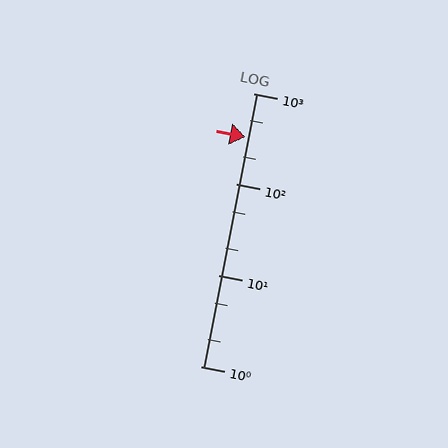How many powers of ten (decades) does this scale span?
The scale spans 3 decades, from 1 to 1000.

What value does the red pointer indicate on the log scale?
The pointer indicates approximately 330.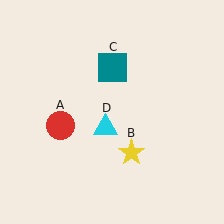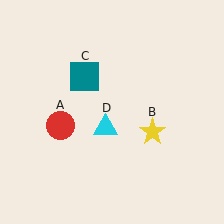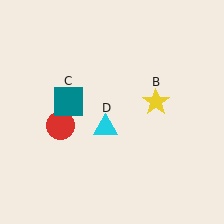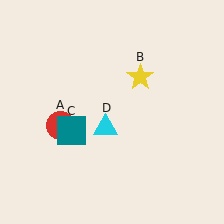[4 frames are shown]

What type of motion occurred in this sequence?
The yellow star (object B), teal square (object C) rotated counterclockwise around the center of the scene.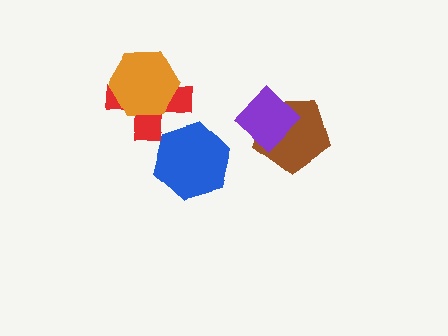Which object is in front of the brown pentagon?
The purple diamond is in front of the brown pentagon.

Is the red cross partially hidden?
Yes, it is partially covered by another shape.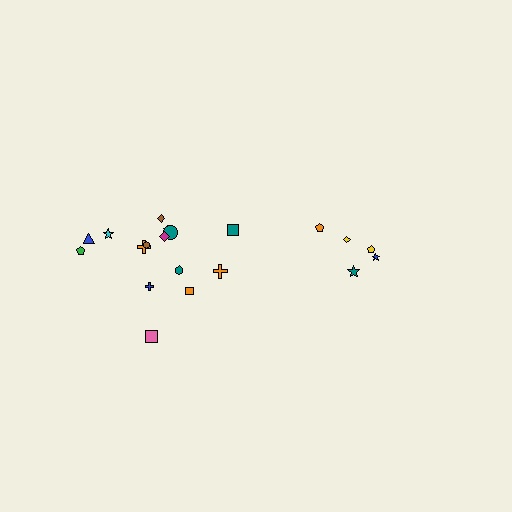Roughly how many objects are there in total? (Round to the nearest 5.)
Roughly 20 objects in total.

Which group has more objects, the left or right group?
The left group.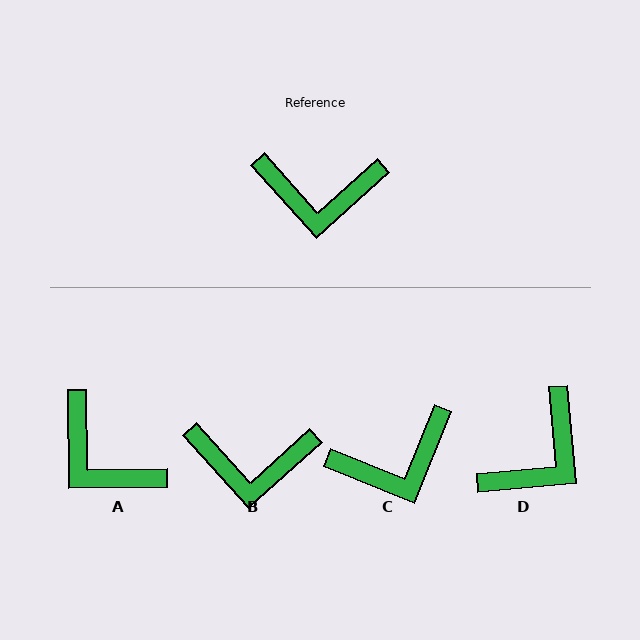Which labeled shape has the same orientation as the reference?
B.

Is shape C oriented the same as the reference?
No, it is off by about 26 degrees.